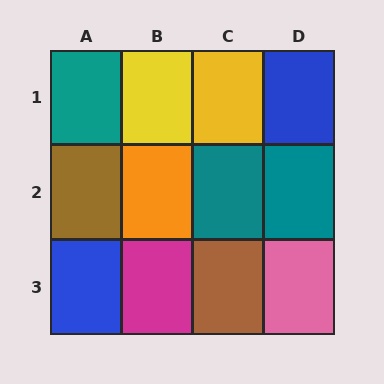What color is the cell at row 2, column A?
Brown.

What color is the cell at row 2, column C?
Teal.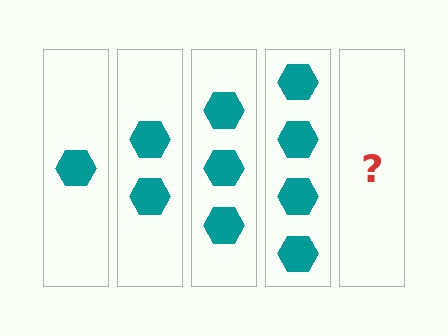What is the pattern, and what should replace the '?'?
The pattern is that each step adds one more hexagon. The '?' should be 5 hexagons.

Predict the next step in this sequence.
The next step is 5 hexagons.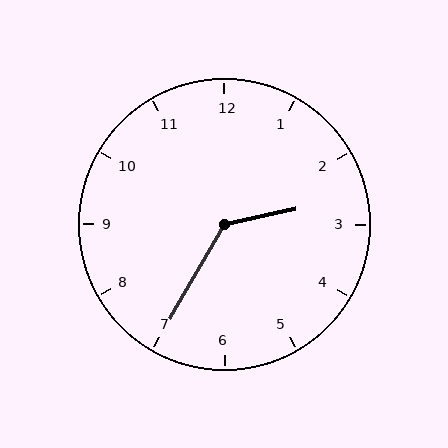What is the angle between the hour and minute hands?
Approximately 132 degrees.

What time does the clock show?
2:35.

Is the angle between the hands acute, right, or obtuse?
It is obtuse.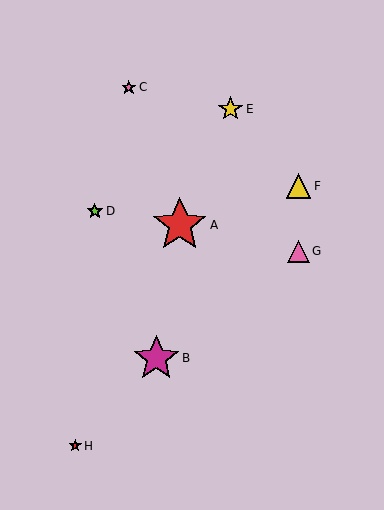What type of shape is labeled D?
Shape D is a lime star.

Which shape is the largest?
The red star (labeled A) is the largest.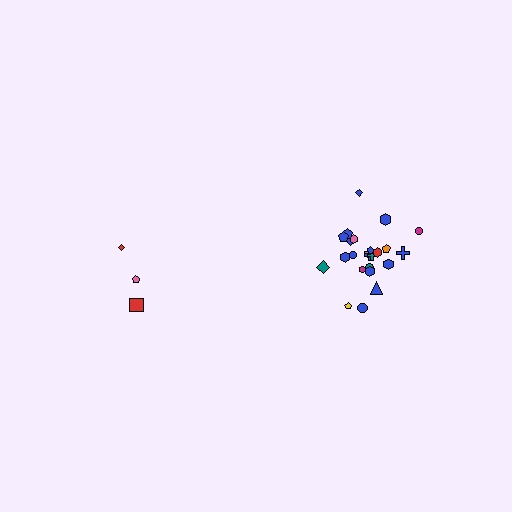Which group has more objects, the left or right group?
The right group.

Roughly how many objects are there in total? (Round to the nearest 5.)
Roughly 30 objects in total.